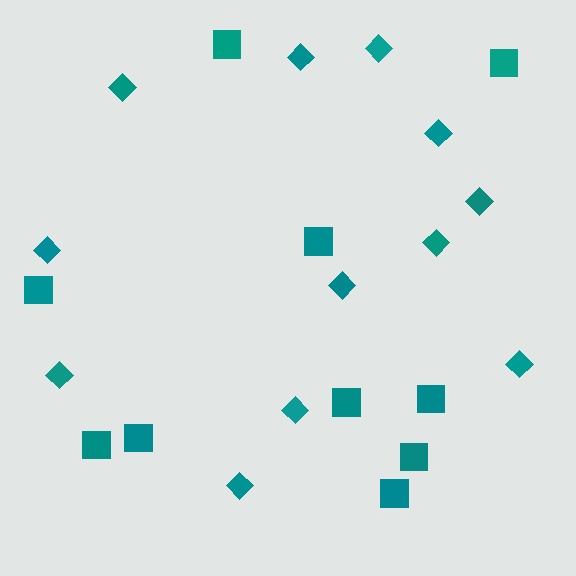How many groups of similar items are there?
There are 2 groups: one group of squares (10) and one group of diamonds (12).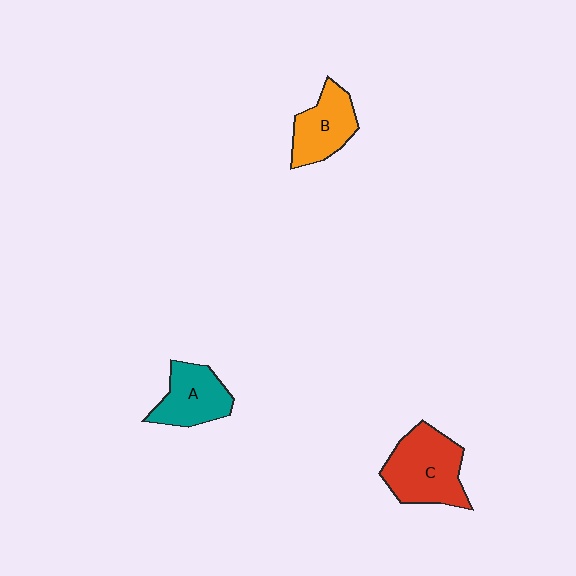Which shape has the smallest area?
Shape B (orange).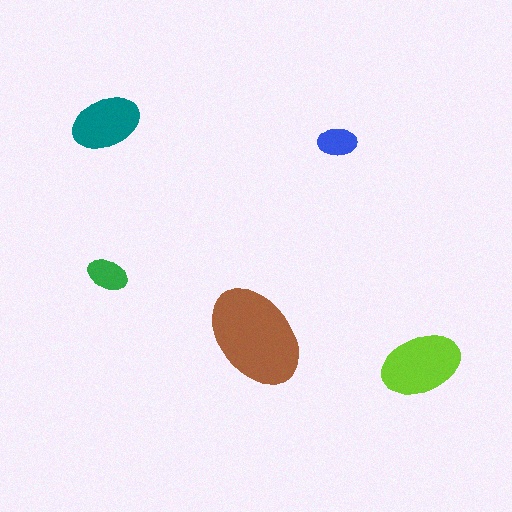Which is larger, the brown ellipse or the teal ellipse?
The brown one.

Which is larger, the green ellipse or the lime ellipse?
The lime one.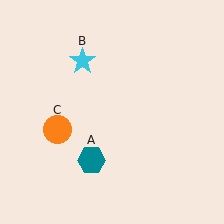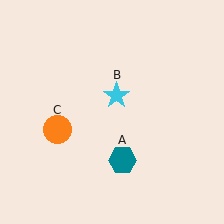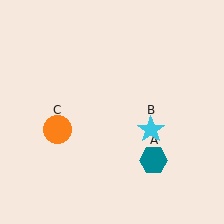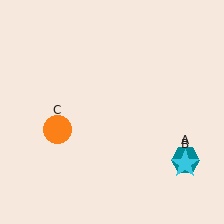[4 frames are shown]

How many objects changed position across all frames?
2 objects changed position: teal hexagon (object A), cyan star (object B).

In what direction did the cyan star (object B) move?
The cyan star (object B) moved down and to the right.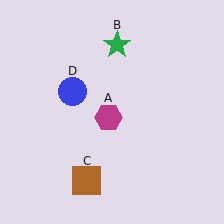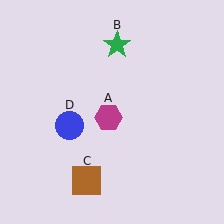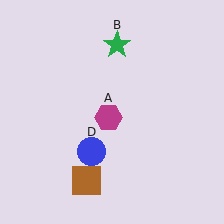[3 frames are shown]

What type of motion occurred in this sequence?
The blue circle (object D) rotated counterclockwise around the center of the scene.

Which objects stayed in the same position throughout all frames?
Magenta hexagon (object A) and green star (object B) and brown square (object C) remained stationary.